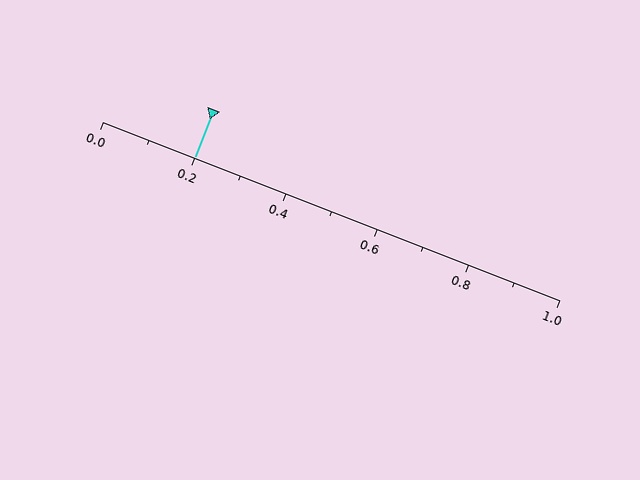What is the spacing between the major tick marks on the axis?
The major ticks are spaced 0.2 apart.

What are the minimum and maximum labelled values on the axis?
The axis runs from 0.0 to 1.0.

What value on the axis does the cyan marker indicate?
The marker indicates approximately 0.2.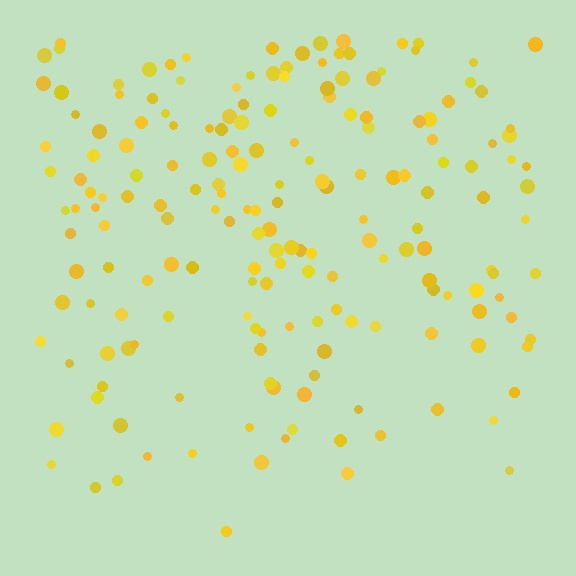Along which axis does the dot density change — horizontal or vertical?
Vertical.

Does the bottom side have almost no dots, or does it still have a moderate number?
Still a moderate number, just noticeably fewer than the top.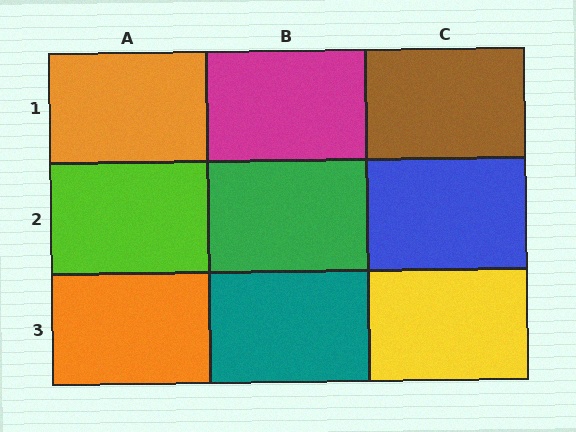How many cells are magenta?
1 cell is magenta.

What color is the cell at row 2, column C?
Blue.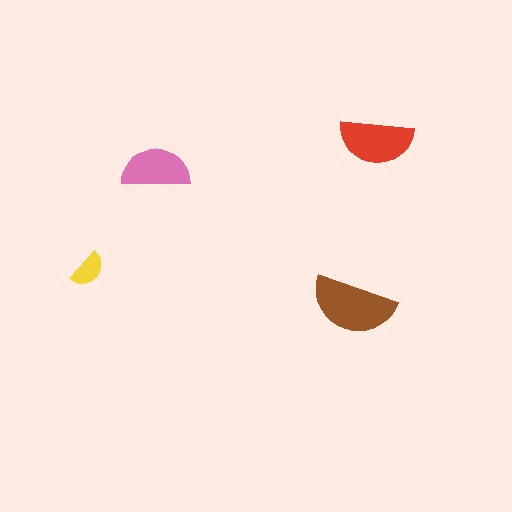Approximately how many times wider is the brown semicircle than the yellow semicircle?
About 2 times wider.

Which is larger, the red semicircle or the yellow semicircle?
The red one.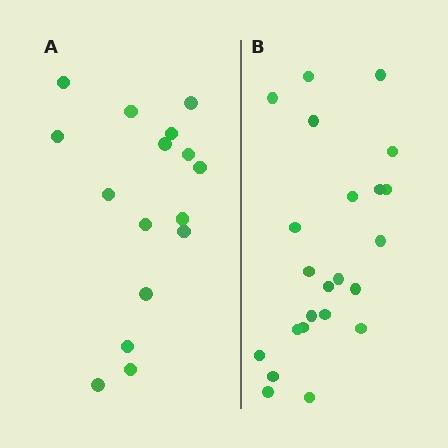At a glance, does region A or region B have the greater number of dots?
Region B (the right region) has more dots.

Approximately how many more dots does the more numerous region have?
Region B has roughly 8 or so more dots than region A.